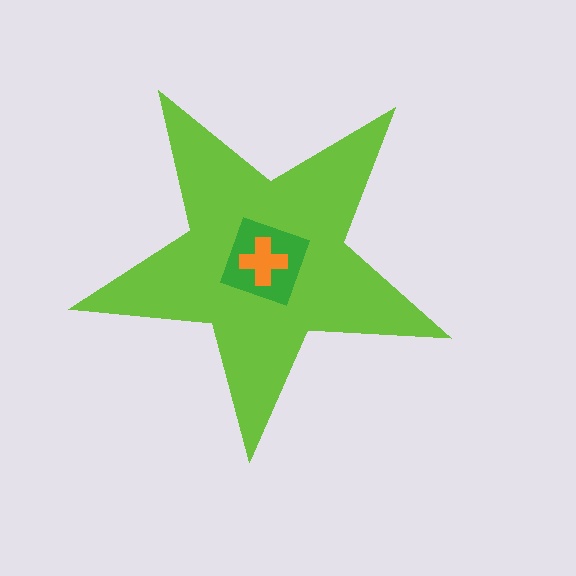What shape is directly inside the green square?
The orange cross.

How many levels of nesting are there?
3.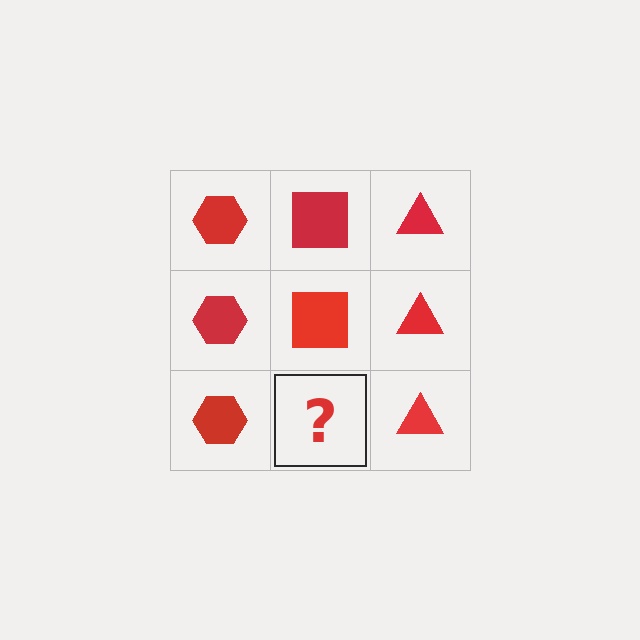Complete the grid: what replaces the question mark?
The question mark should be replaced with a red square.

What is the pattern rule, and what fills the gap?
The rule is that each column has a consistent shape. The gap should be filled with a red square.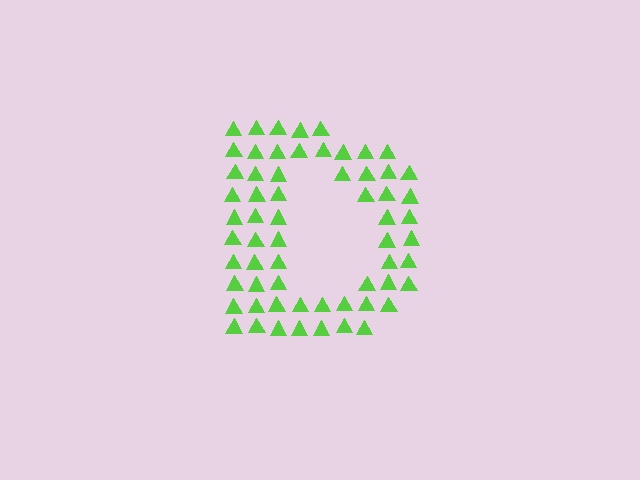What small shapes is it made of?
It is made of small triangles.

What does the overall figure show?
The overall figure shows the letter D.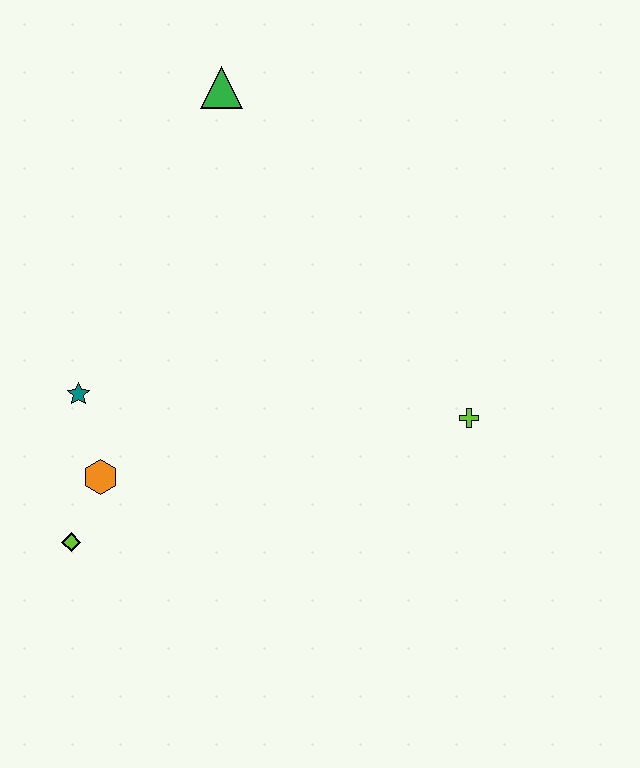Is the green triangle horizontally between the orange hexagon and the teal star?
No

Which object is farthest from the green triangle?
The lime diamond is farthest from the green triangle.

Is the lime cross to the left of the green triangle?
No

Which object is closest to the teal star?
The orange hexagon is closest to the teal star.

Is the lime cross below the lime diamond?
No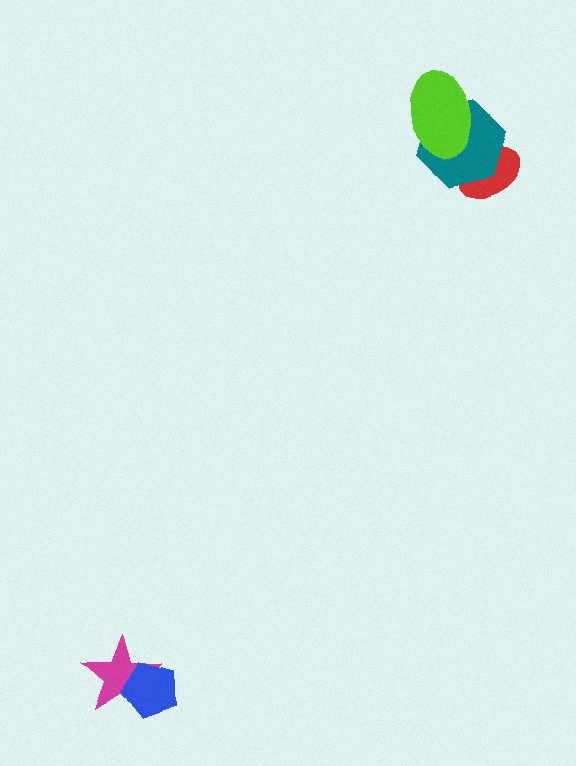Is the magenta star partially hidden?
Yes, it is partially covered by another shape.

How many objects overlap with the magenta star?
1 object overlaps with the magenta star.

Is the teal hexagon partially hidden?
Yes, it is partially covered by another shape.